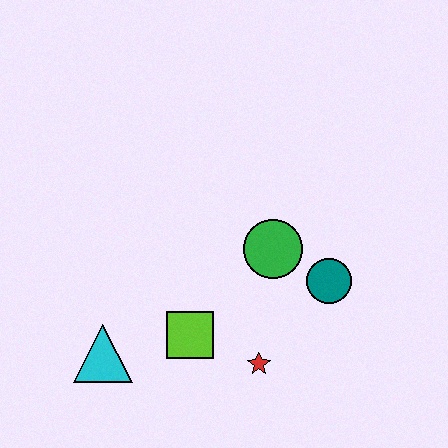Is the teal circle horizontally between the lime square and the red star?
No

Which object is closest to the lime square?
The red star is closest to the lime square.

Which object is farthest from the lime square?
The teal circle is farthest from the lime square.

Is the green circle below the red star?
No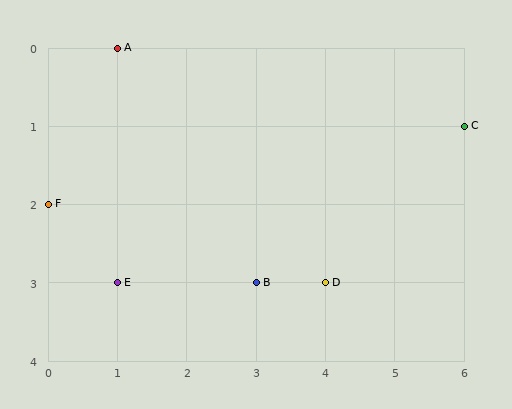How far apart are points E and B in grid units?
Points E and B are 2 columns apart.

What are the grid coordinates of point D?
Point D is at grid coordinates (4, 3).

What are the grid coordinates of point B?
Point B is at grid coordinates (3, 3).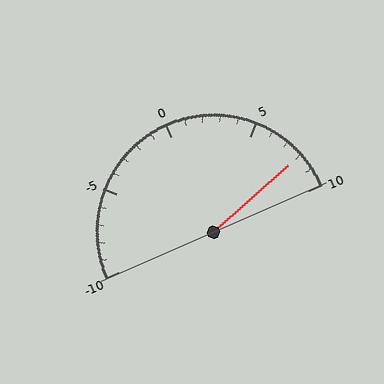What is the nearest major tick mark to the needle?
The nearest major tick mark is 10.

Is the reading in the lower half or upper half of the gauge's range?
The reading is in the upper half of the range (-10 to 10).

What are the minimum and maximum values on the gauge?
The gauge ranges from -10 to 10.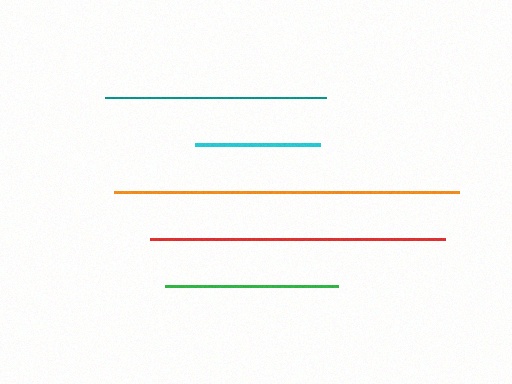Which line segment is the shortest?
The cyan line is the shortest at approximately 125 pixels.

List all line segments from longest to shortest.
From longest to shortest: orange, red, teal, green, cyan.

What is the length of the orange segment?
The orange segment is approximately 345 pixels long.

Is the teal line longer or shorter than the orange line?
The orange line is longer than the teal line.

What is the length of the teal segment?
The teal segment is approximately 221 pixels long.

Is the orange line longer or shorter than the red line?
The orange line is longer than the red line.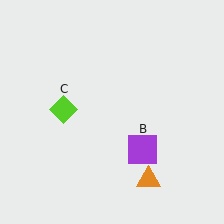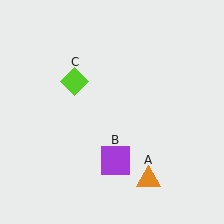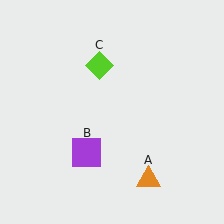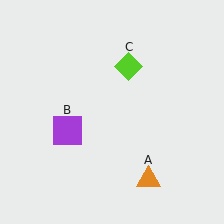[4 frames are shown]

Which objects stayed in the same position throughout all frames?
Orange triangle (object A) remained stationary.